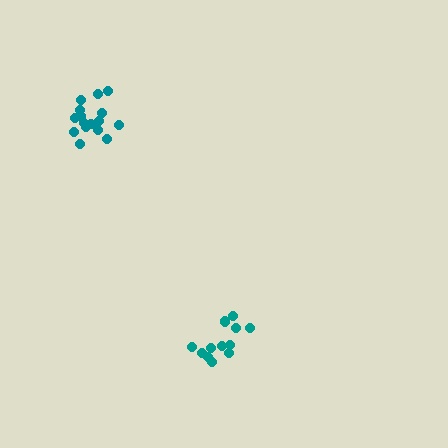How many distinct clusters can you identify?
There are 2 distinct clusters.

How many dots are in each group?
Group 1: 16 dots, Group 2: 13 dots (29 total).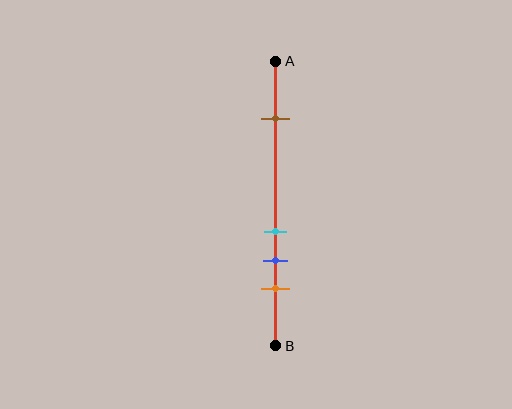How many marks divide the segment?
There are 4 marks dividing the segment.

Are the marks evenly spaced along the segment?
No, the marks are not evenly spaced.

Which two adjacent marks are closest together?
The cyan and blue marks are the closest adjacent pair.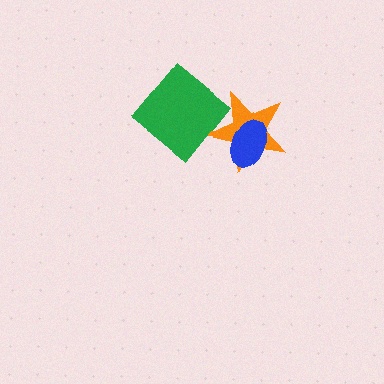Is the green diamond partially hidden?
No, no other shape covers it.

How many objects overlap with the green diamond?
1 object overlaps with the green diamond.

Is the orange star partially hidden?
Yes, it is partially covered by another shape.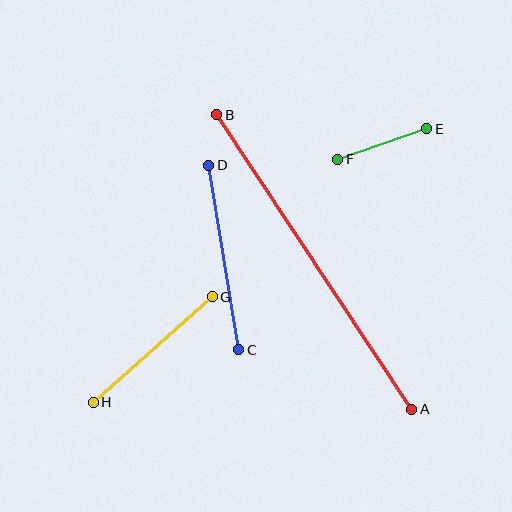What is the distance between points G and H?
The distance is approximately 159 pixels.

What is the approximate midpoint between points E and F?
The midpoint is at approximately (382, 144) pixels.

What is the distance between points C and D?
The distance is approximately 187 pixels.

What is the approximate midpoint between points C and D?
The midpoint is at approximately (224, 258) pixels.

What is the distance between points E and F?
The distance is approximately 94 pixels.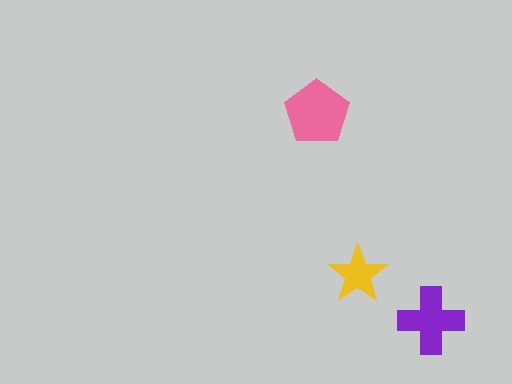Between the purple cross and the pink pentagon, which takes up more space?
The pink pentagon.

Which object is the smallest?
The yellow star.